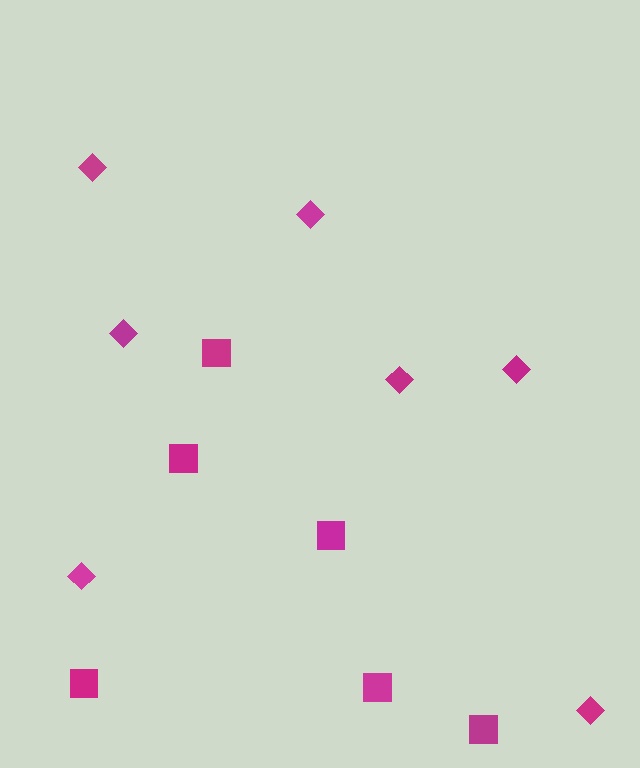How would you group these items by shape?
There are 2 groups: one group of squares (6) and one group of diamonds (7).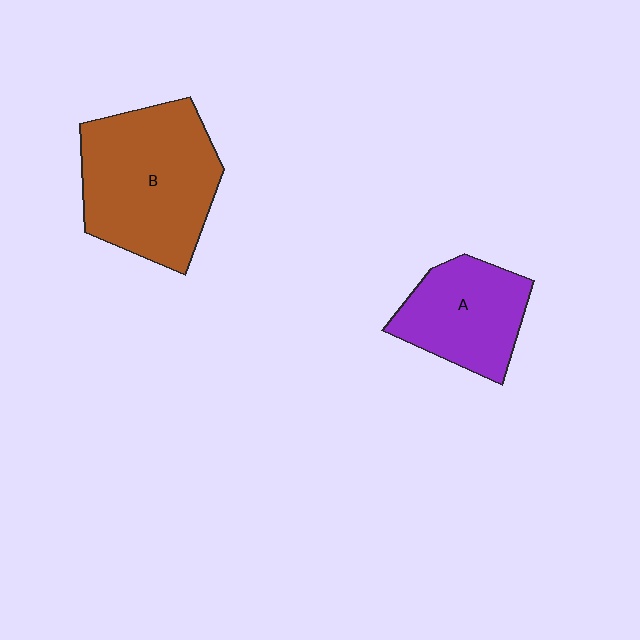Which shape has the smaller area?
Shape A (purple).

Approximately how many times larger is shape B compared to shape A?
Approximately 1.6 times.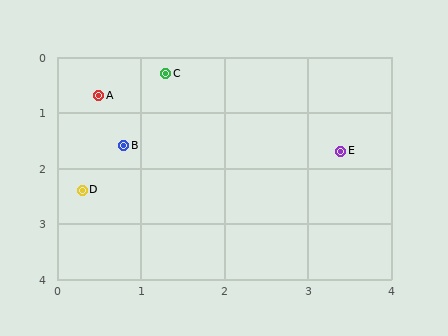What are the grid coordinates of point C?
Point C is at approximately (1.3, 0.3).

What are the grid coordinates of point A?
Point A is at approximately (0.5, 0.7).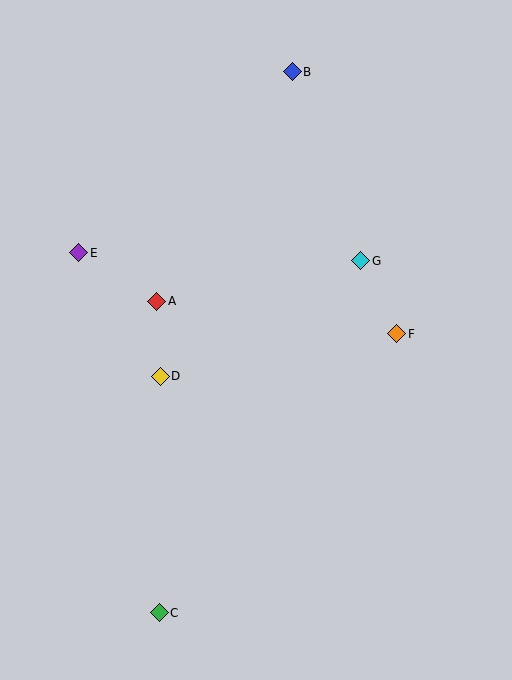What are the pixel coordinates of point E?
Point E is at (79, 253).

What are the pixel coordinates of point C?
Point C is at (159, 613).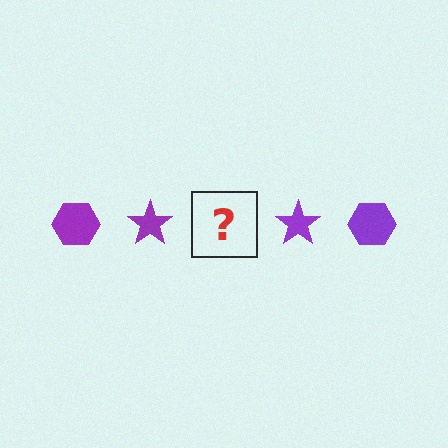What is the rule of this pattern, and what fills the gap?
The rule is that the pattern cycles through hexagon, star shapes in purple. The gap should be filled with a purple hexagon.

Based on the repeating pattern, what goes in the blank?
The blank should be a purple hexagon.